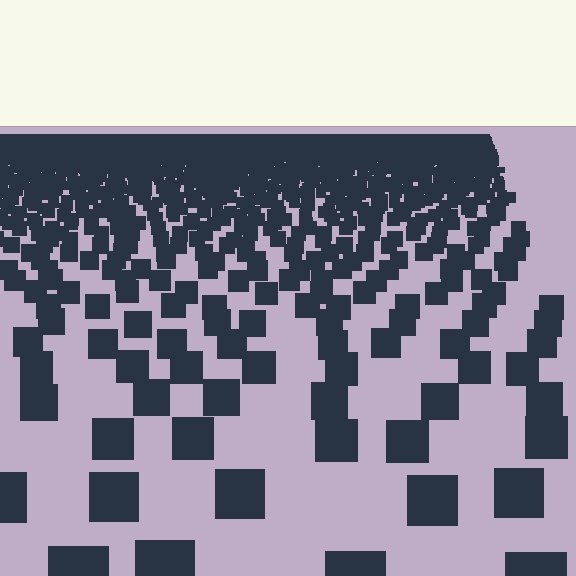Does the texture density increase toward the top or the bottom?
Density increases toward the top.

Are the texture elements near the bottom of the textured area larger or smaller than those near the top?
Larger. Near the bottom, elements are closer to the viewer and appear at a bigger on-screen size.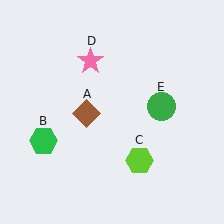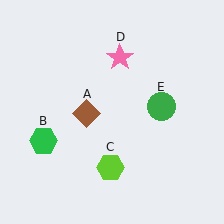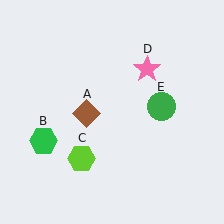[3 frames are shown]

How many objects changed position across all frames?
2 objects changed position: lime hexagon (object C), pink star (object D).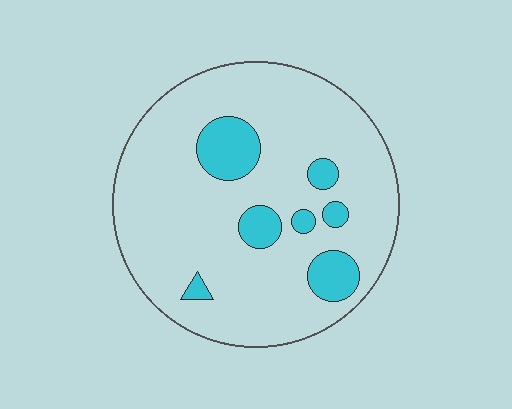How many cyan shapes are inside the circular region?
7.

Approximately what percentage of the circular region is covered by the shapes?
Approximately 15%.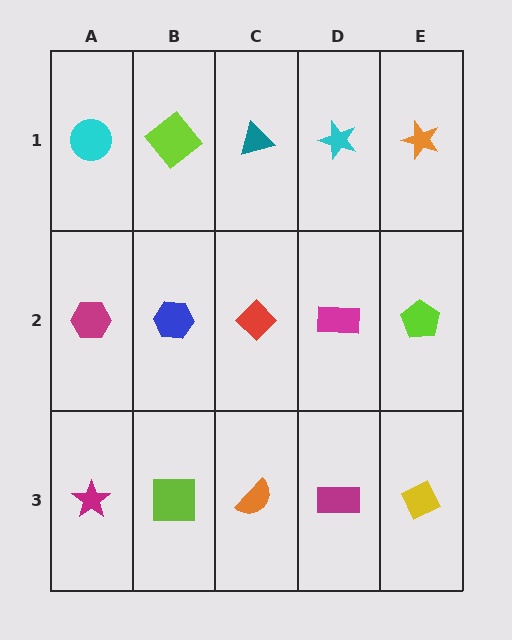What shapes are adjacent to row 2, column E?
An orange star (row 1, column E), a yellow diamond (row 3, column E), a magenta rectangle (row 2, column D).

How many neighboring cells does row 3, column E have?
2.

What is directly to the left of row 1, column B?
A cyan circle.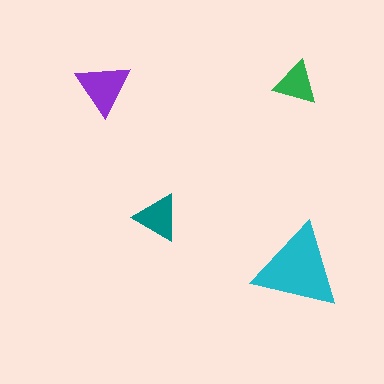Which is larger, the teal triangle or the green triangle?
The teal one.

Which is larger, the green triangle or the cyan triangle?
The cyan one.